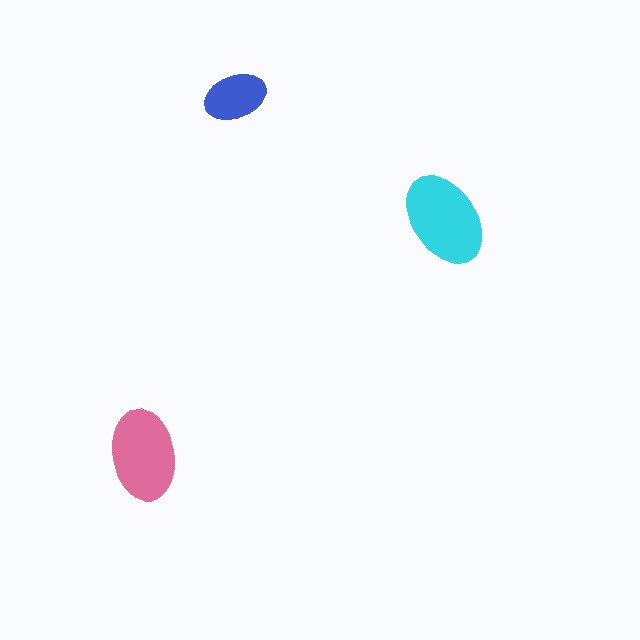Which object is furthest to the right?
The cyan ellipse is rightmost.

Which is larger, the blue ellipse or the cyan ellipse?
The cyan one.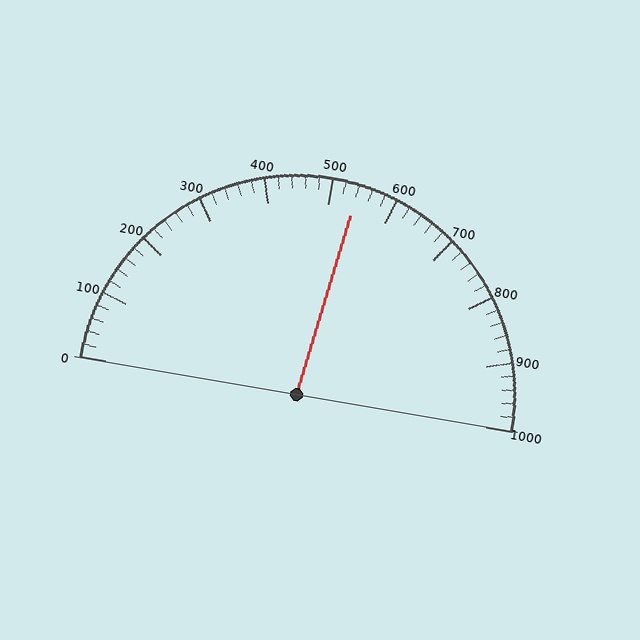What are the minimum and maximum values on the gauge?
The gauge ranges from 0 to 1000.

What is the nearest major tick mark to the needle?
The nearest major tick mark is 500.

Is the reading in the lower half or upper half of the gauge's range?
The reading is in the upper half of the range (0 to 1000).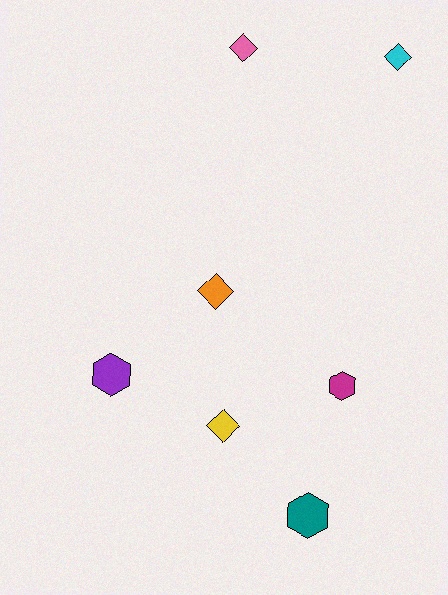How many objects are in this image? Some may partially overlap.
There are 7 objects.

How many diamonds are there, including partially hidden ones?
There are 4 diamonds.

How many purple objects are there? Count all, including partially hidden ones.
There is 1 purple object.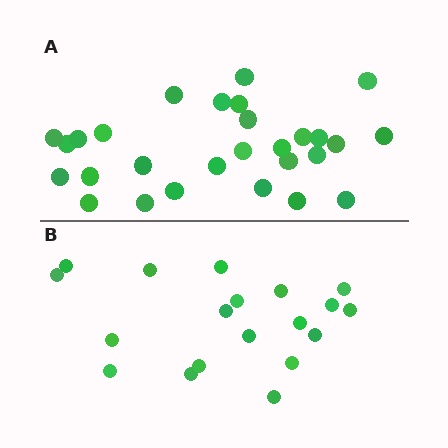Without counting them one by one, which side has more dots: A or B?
Region A (the top region) has more dots.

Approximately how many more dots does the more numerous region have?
Region A has roughly 8 or so more dots than region B.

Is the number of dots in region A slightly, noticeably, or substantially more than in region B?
Region A has substantially more. The ratio is roughly 1.5 to 1.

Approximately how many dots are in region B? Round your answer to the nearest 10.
About 20 dots. (The exact count is 19, which rounds to 20.)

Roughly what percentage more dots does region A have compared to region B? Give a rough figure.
About 45% more.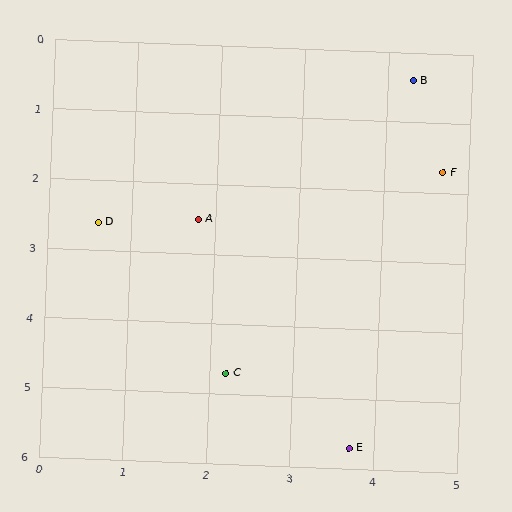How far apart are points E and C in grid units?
Points E and C are about 1.8 grid units apart.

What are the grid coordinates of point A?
Point A is at approximately (1.8, 2.5).